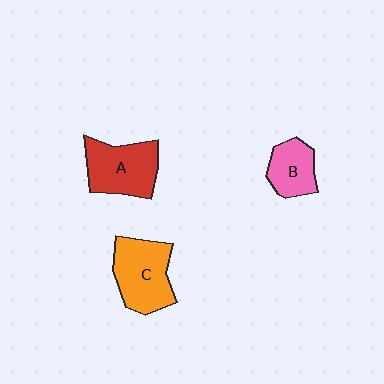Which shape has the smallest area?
Shape B (pink).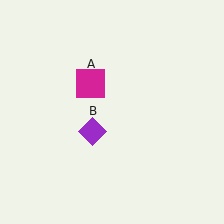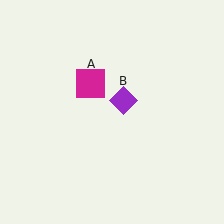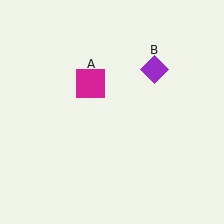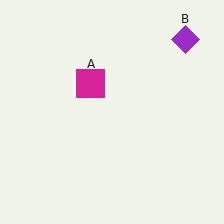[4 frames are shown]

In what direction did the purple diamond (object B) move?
The purple diamond (object B) moved up and to the right.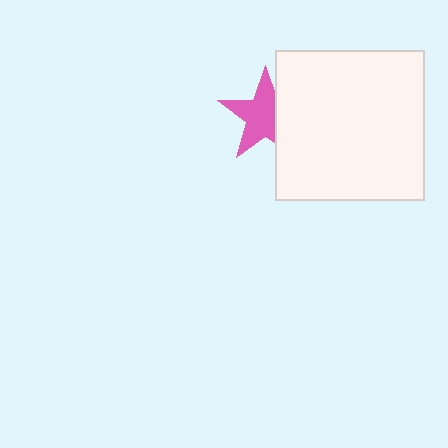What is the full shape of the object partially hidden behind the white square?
The partially hidden object is a pink star.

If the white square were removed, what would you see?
You would see the complete pink star.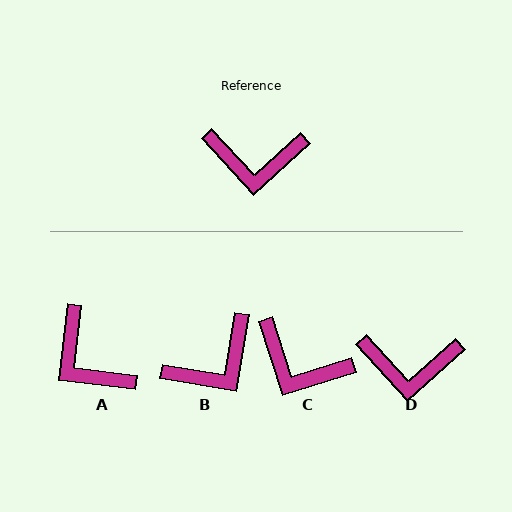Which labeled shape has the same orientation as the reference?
D.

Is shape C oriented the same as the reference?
No, it is off by about 25 degrees.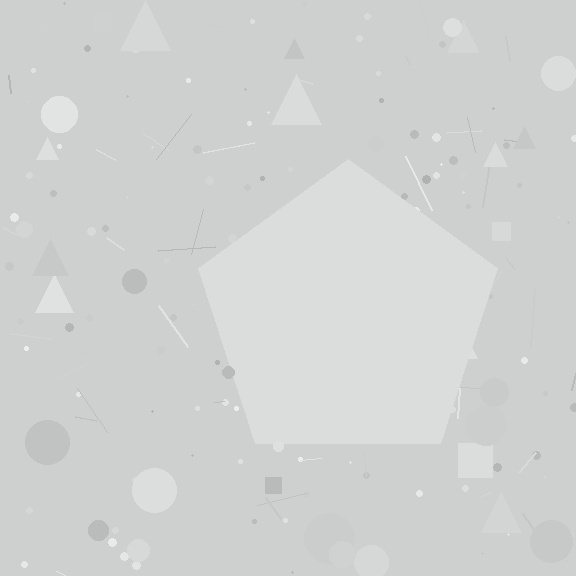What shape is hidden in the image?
A pentagon is hidden in the image.